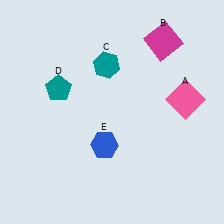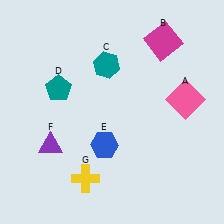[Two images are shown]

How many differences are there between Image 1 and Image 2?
There are 2 differences between the two images.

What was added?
A purple triangle (F), a yellow cross (G) were added in Image 2.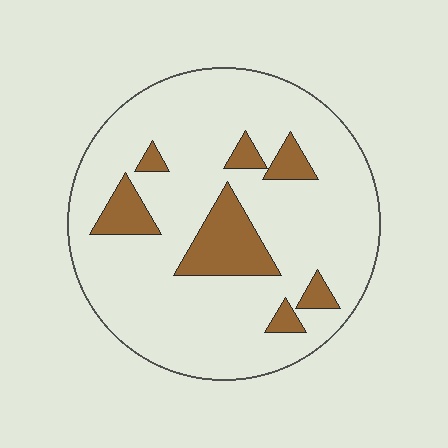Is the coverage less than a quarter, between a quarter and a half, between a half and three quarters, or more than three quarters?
Less than a quarter.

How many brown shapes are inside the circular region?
7.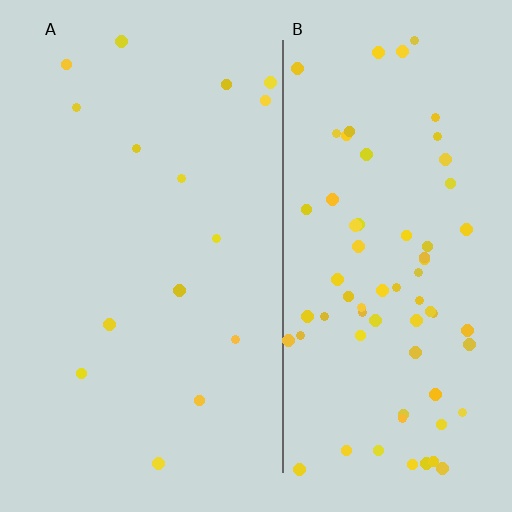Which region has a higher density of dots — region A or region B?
B (the right).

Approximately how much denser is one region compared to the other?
Approximately 4.6× — region B over region A.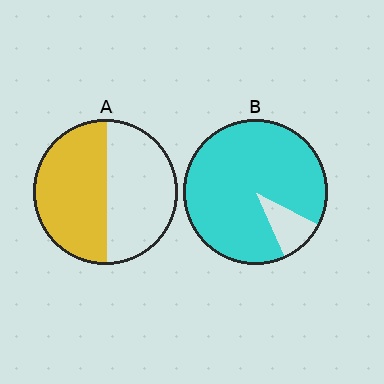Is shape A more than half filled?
Roughly half.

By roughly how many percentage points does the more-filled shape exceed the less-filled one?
By roughly 40 percentage points (B over A).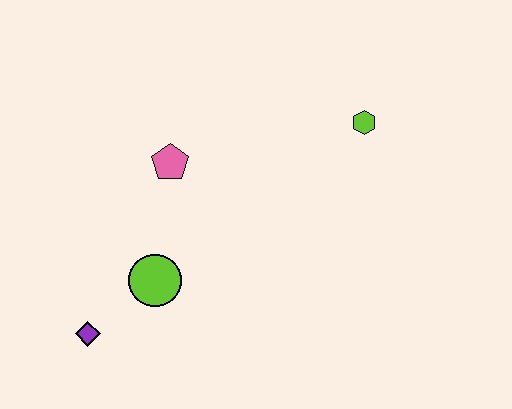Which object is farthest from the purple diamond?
The lime hexagon is farthest from the purple diamond.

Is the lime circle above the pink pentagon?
No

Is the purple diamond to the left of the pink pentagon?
Yes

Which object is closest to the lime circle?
The purple diamond is closest to the lime circle.